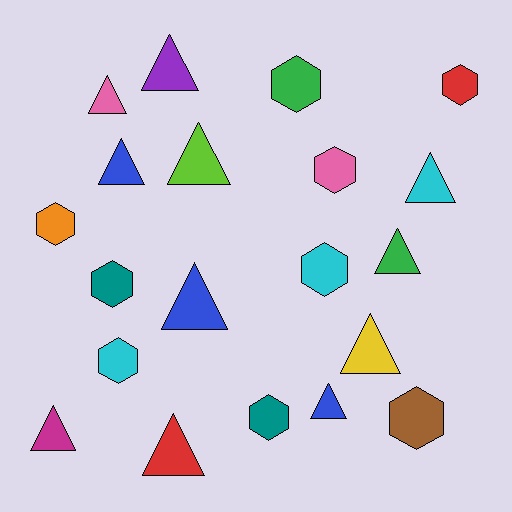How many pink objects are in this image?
There are 2 pink objects.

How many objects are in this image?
There are 20 objects.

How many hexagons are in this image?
There are 9 hexagons.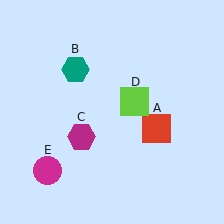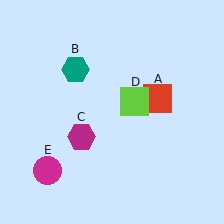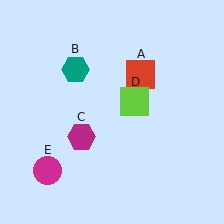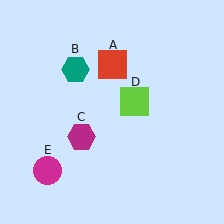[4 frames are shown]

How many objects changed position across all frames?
1 object changed position: red square (object A).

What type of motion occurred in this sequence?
The red square (object A) rotated counterclockwise around the center of the scene.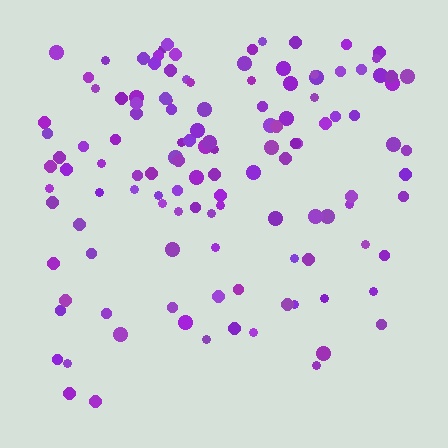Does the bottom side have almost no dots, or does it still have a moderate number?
Still a moderate number, just noticeably fewer than the top.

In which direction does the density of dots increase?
From bottom to top, with the top side densest.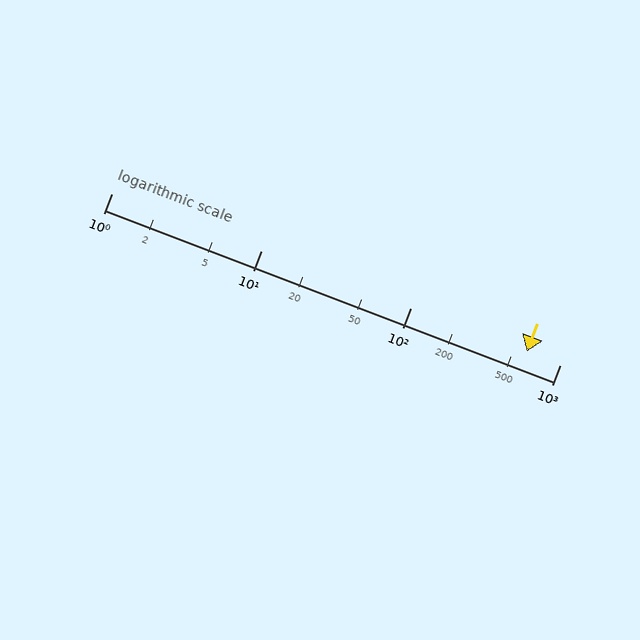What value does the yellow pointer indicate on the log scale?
The pointer indicates approximately 600.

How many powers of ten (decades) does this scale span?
The scale spans 3 decades, from 1 to 1000.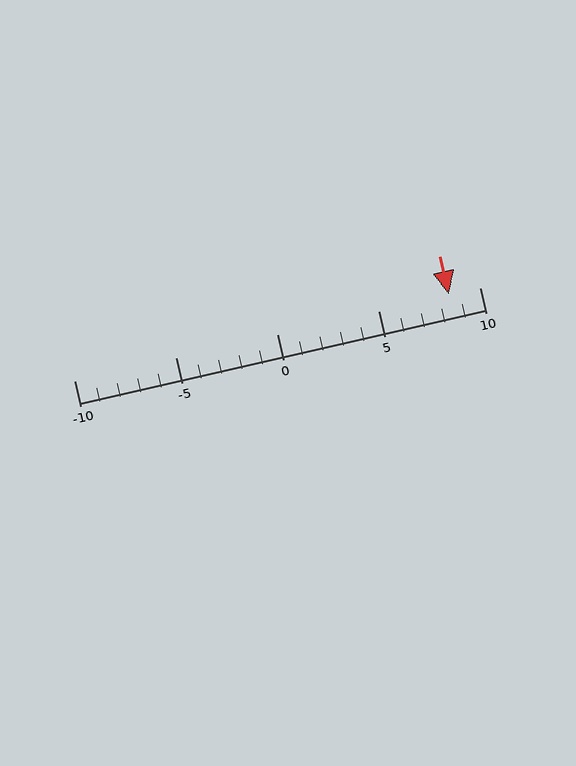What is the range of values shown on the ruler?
The ruler shows values from -10 to 10.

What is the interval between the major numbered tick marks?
The major tick marks are spaced 5 units apart.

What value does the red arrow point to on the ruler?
The red arrow points to approximately 8.